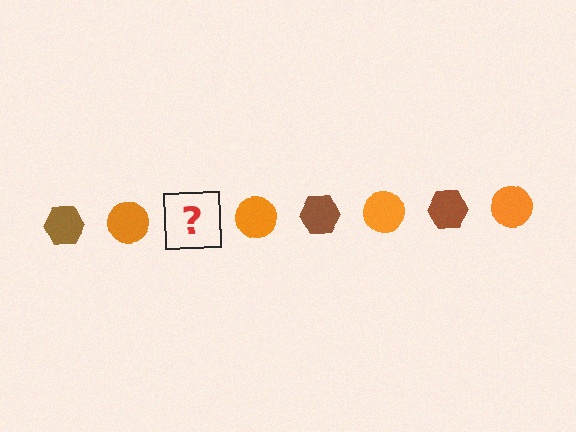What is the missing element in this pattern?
The missing element is a brown hexagon.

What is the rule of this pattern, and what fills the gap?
The rule is that the pattern alternates between brown hexagon and orange circle. The gap should be filled with a brown hexagon.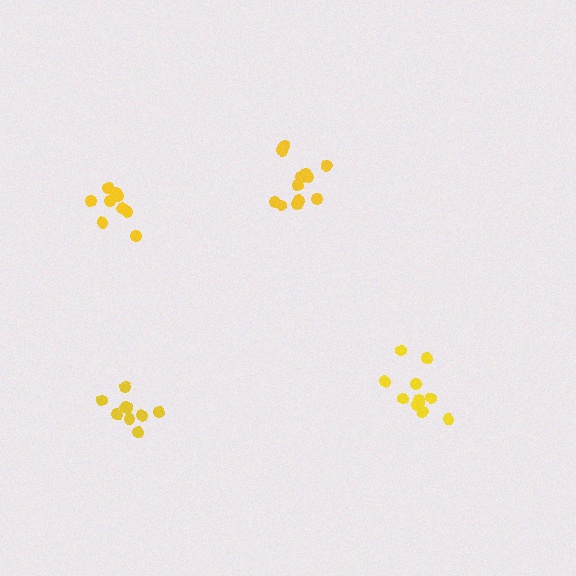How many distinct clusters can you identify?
There are 4 distinct clusters.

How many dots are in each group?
Group 1: 12 dots, Group 2: 9 dots, Group 3: 11 dots, Group 4: 9 dots (41 total).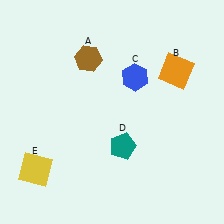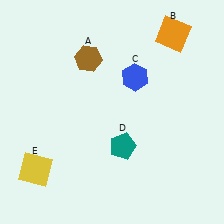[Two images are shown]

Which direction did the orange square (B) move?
The orange square (B) moved up.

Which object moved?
The orange square (B) moved up.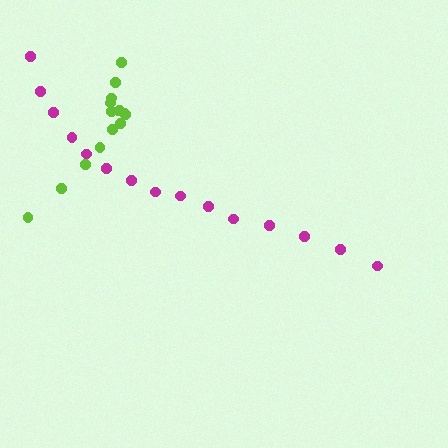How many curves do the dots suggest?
There are 2 distinct paths.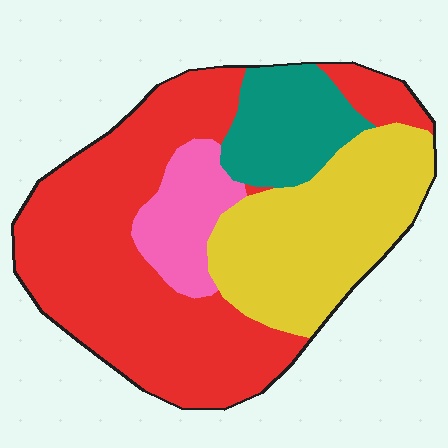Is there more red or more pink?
Red.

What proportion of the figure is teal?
Teal covers about 15% of the figure.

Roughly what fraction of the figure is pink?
Pink takes up about one tenth (1/10) of the figure.